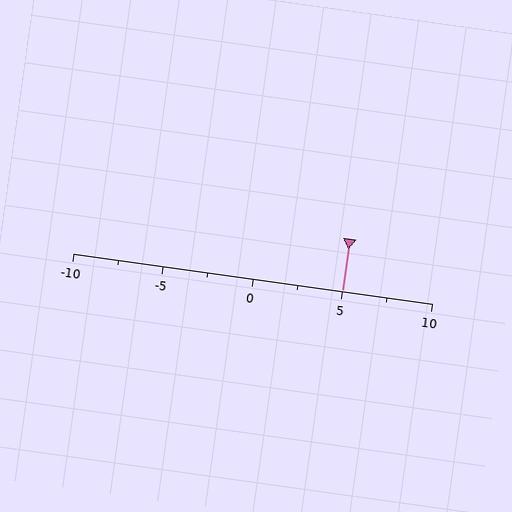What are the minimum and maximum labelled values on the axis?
The axis runs from -10 to 10.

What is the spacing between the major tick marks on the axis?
The major ticks are spaced 5 apart.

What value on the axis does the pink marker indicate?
The marker indicates approximately 5.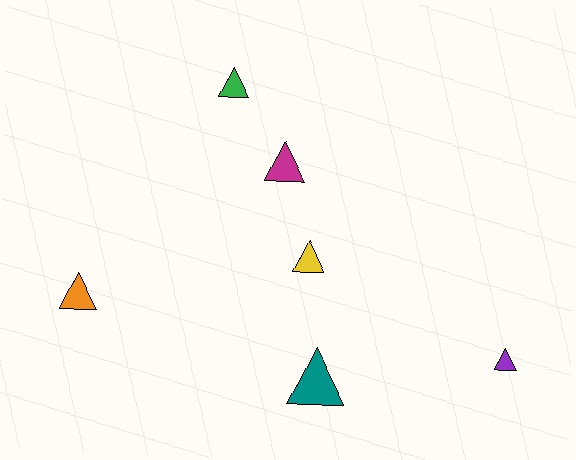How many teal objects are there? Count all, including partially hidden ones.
There is 1 teal object.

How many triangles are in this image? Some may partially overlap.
There are 6 triangles.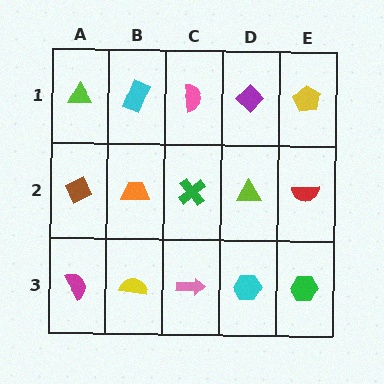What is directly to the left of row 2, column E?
A lime triangle.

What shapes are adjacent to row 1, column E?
A red semicircle (row 2, column E), a purple diamond (row 1, column D).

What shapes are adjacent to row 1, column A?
A brown diamond (row 2, column A), a cyan rectangle (row 1, column B).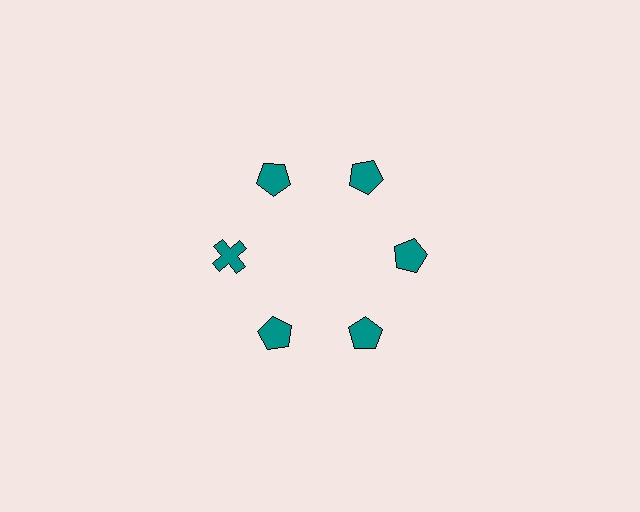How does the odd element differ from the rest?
It has a different shape: cross instead of pentagon.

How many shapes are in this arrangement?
There are 6 shapes arranged in a ring pattern.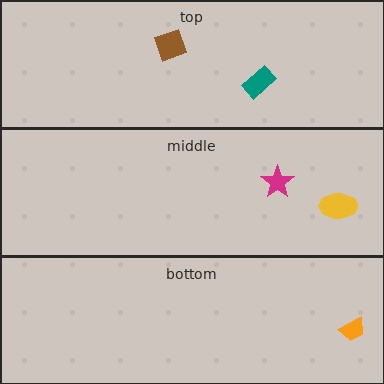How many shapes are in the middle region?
2.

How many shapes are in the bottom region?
1.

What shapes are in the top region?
The brown diamond, the teal rectangle.